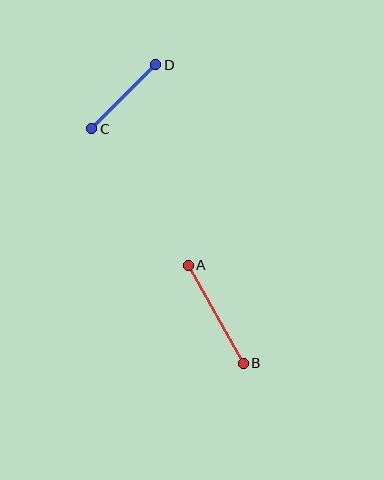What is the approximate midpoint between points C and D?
The midpoint is at approximately (124, 97) pixels.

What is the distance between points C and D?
The distance is approximately 90 pixels.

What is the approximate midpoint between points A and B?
The midpoint is at approximately (216, 314) pixels.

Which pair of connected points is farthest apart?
Points A and B are farthest apart.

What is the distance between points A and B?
The distance is approximately 112 pixels.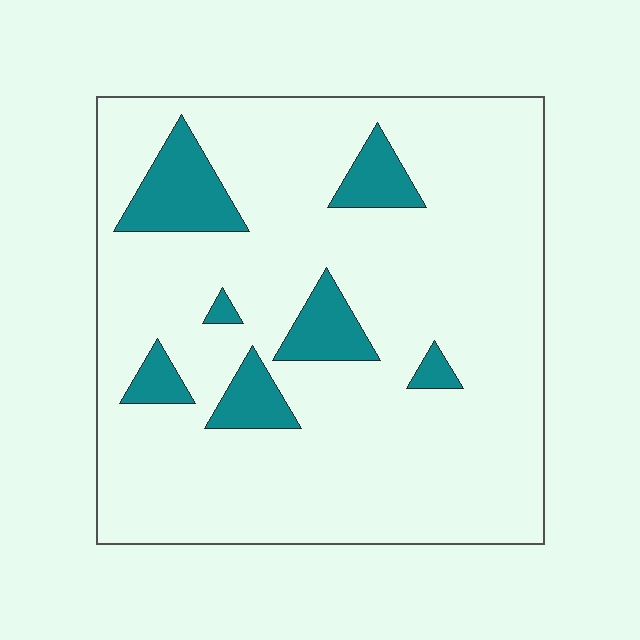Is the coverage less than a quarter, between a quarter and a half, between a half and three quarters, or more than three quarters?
Less than a quarter.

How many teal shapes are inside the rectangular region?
7.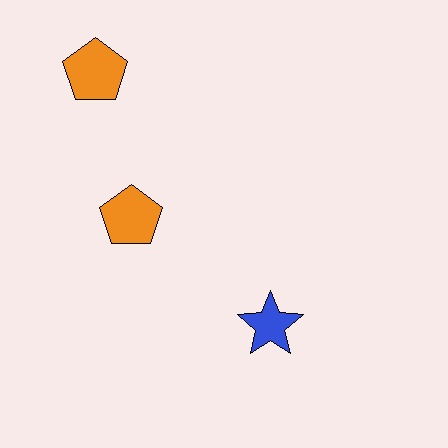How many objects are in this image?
There are 3 objects.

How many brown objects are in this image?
There are no brown objects.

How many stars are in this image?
There is 1 star.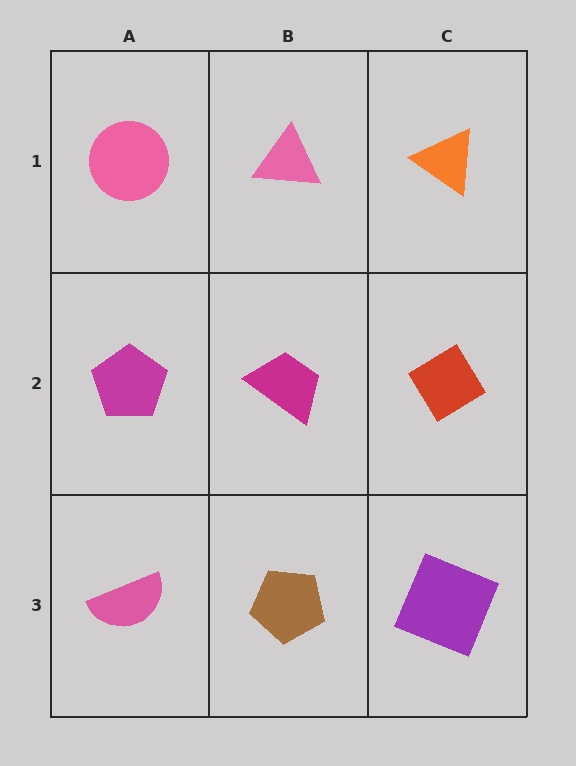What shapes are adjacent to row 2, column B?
A pink triangle (row 1, column B), a brown pentagon (row 3, column B), a magenta pentagon (row 2, column A), a red diamond (row 2, column C).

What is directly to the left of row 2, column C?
A magenta trapezoid.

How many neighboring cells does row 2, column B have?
4.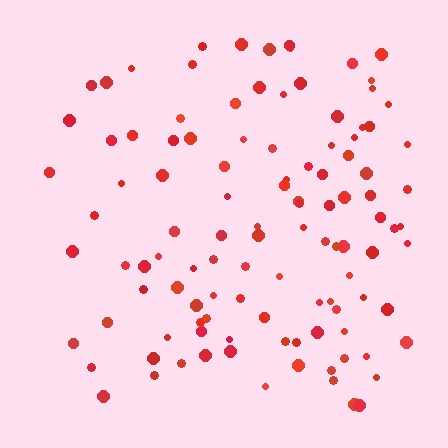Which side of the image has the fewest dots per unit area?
The left.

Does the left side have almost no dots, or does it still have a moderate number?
Still a moderate number, just noticeably fewer than the right.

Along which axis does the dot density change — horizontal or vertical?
Horizontal.